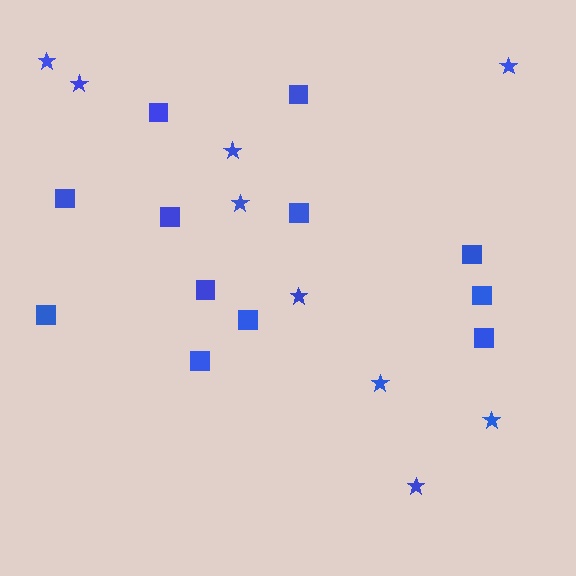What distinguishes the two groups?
There are 2 groups: one group of stars (9) and one group of squares (12).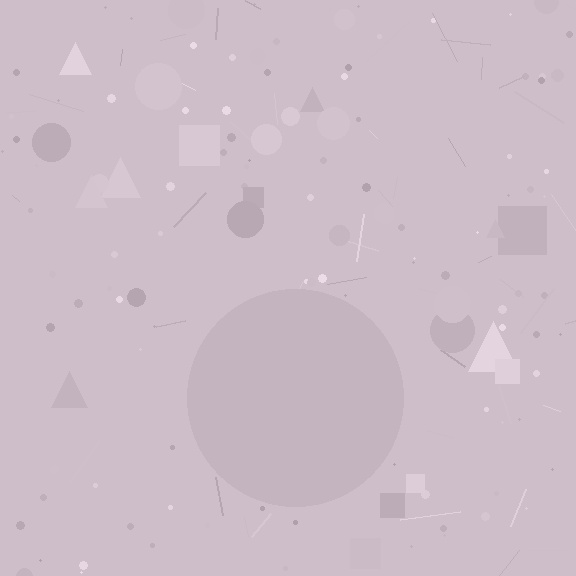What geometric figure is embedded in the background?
A circle is embedded in the background.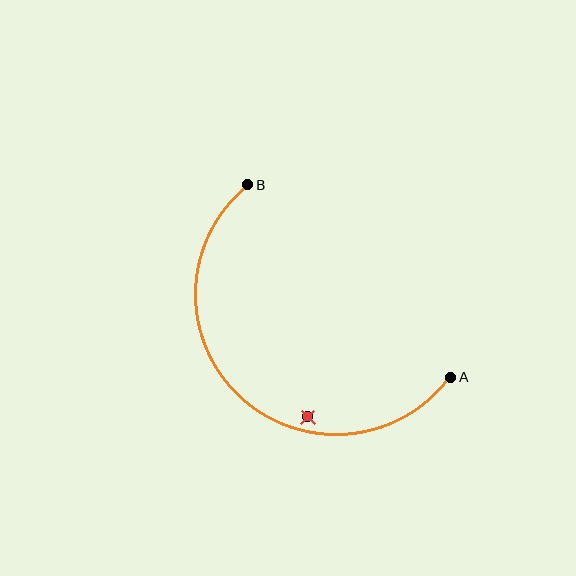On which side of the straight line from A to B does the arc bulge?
The arc bulges below and to the left of the straight line connecting A and B.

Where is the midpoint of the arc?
The arc midpoint is the point on the curve farthest from the straight line joining A and B. It sits below and to the left of that line.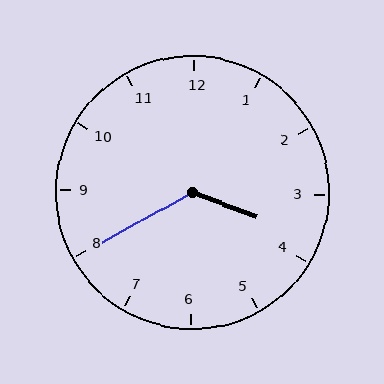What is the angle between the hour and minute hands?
Approximately 130 degrees.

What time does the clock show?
3:40.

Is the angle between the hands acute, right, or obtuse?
It is obtuse.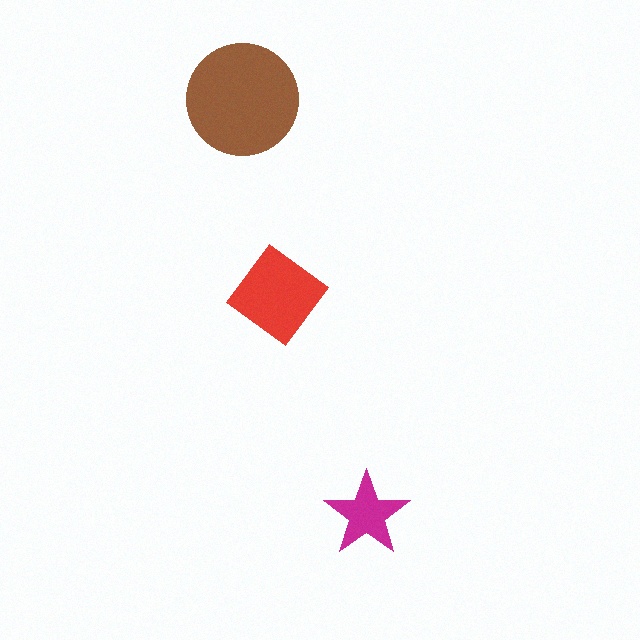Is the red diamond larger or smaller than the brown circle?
Smaller.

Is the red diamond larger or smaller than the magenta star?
Larger.